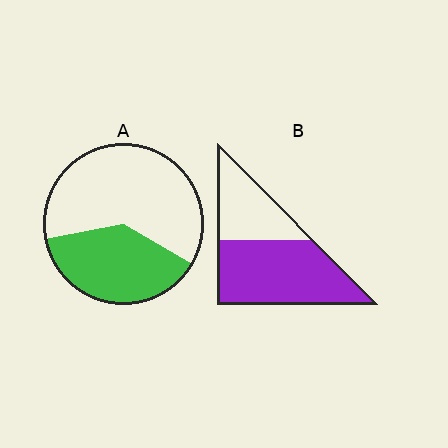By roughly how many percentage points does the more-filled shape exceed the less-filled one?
By roughly 25 percentage points (B over A).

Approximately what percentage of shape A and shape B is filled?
A is approximately 40% and B is approximately 65%.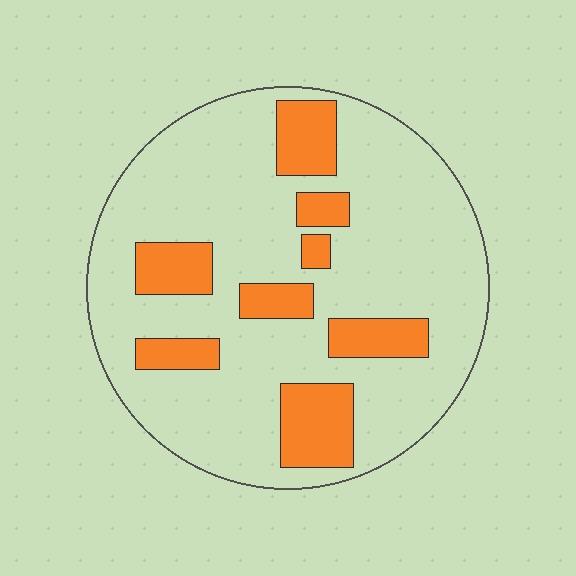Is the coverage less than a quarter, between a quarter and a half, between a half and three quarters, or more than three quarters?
Less than a quarter.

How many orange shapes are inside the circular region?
8.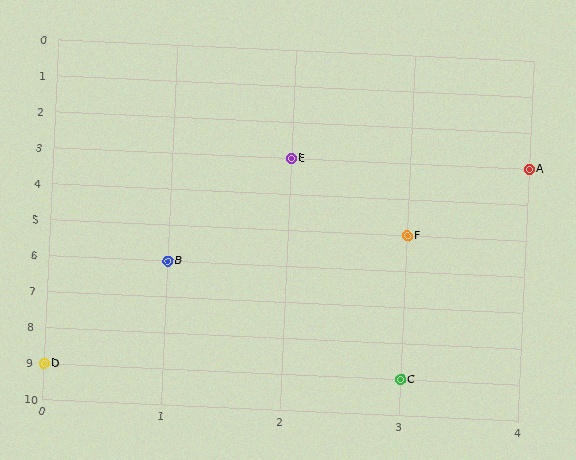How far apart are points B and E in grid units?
Points B and E are 1 column and 3 rows apart (about 3.2 grid units diagonally).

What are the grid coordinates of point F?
Point F is at grid coordinates (3, 5).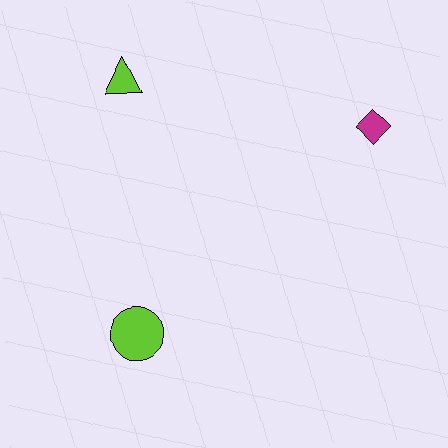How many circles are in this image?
There is 1 circle.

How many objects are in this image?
There are 3 objects.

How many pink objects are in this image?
There are no pink objects.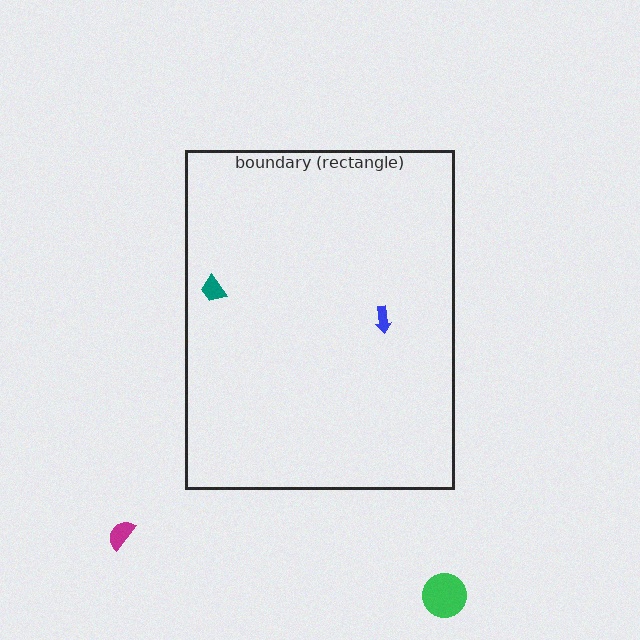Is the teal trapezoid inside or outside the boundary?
Inside.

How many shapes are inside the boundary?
2 inside, 2 outside.